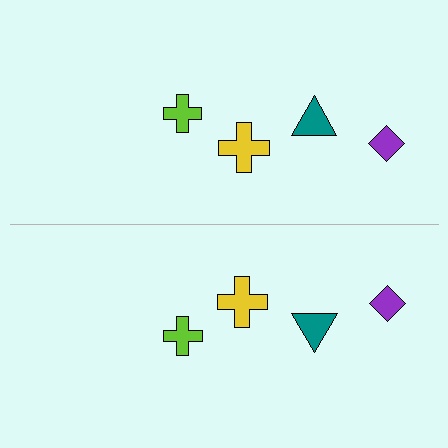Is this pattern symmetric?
Yes, this pattern has bilateral (reflection) symmetry.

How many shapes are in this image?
There are 8 shapes in this image.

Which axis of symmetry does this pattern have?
The pattern has a horizontal axis of symmetry running through the center of the image.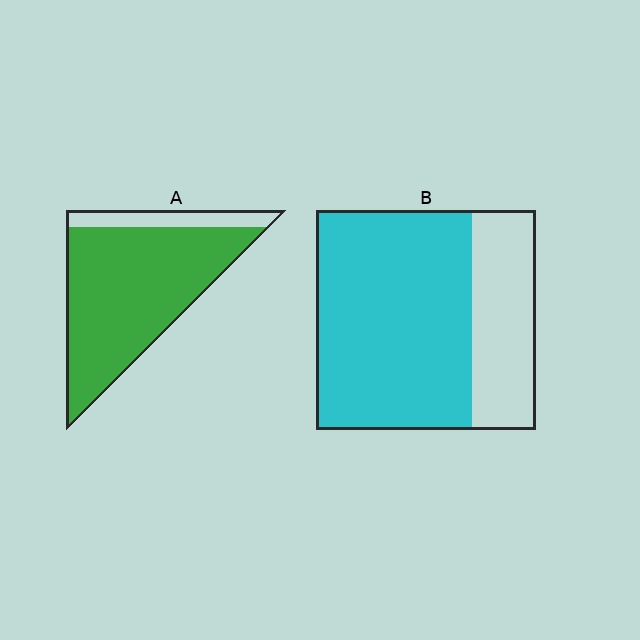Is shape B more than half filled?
Yes.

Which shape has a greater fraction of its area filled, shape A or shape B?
Shape A.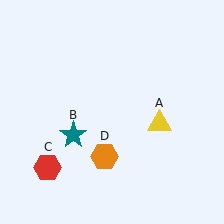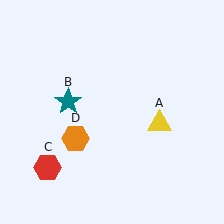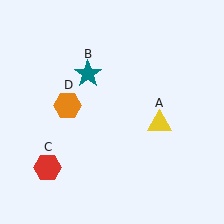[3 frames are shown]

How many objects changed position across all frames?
2 objects changed position: teal star (object B), orange hexagon (object D).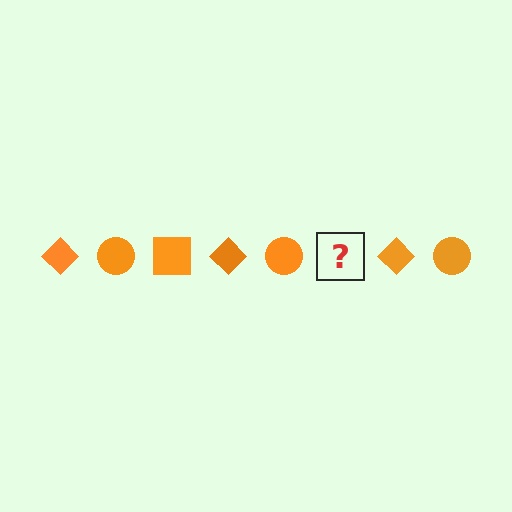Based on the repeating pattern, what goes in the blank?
The blank should be an orange square.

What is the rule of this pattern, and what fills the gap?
The rule is that the pattern cycles through diamond, circle, square shapes in orange. The gap should be filled with an orange square.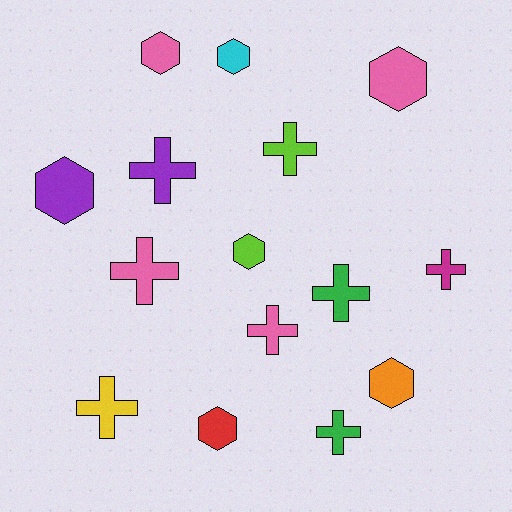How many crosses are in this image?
There are 8 crosses.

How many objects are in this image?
There are 15 objects.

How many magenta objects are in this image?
There is 1 magenta object.